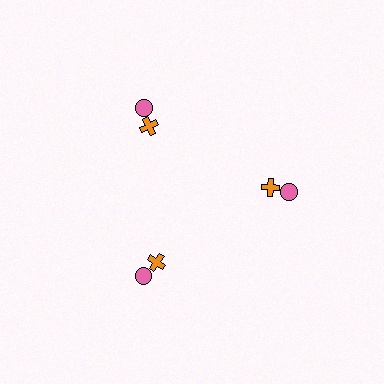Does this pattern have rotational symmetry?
Yes, this pattern has 3-fold rotational symmetry. It looks the same after rotating 120 degrees around the center.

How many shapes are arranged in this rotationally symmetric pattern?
There are 6 shapes, arranged in 3 groups of 2.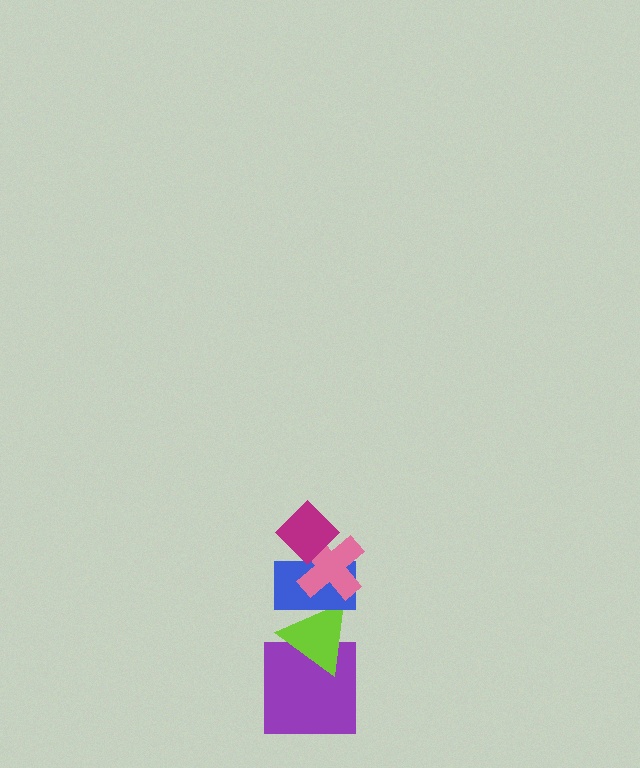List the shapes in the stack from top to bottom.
From top to bottom: the magenta diamond, the pink cross, the blue rectangle, the lime triangle, the purple square.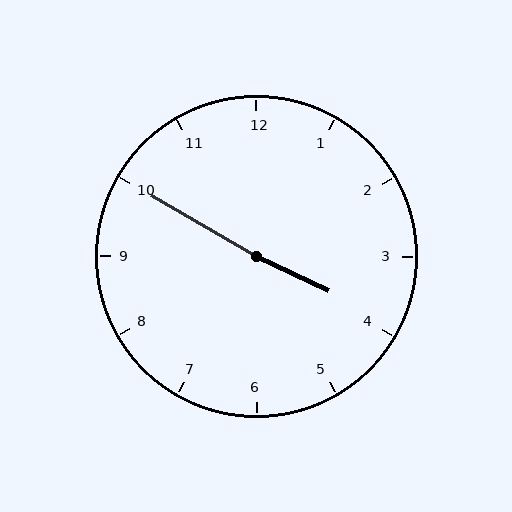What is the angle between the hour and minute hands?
Approximately 175 degrees.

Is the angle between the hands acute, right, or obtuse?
It is obtuse.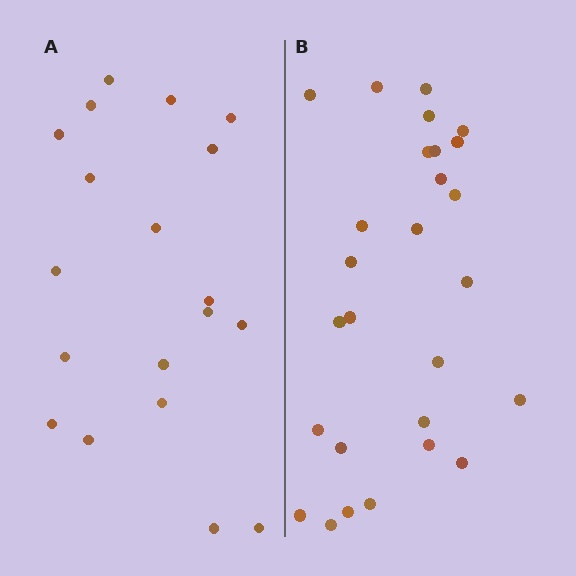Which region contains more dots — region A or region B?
Region B (the right region) has more dots.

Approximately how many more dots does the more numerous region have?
Region B has roughly 8 or so more dots than region A.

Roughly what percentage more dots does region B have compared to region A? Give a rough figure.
About 40% more.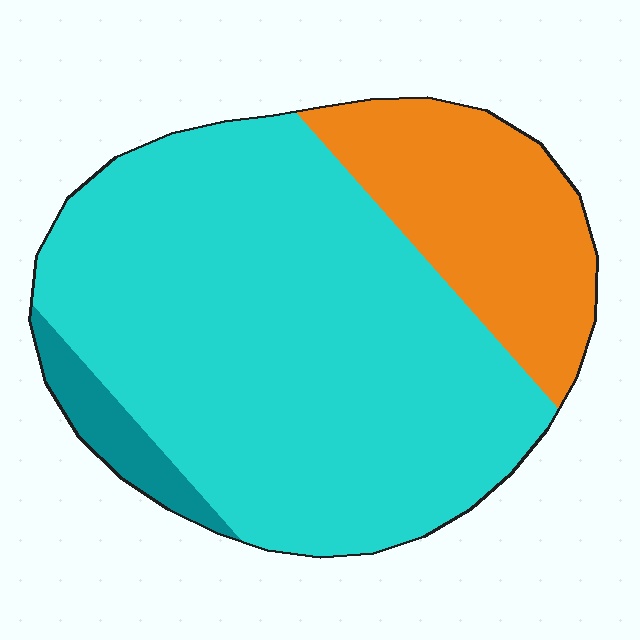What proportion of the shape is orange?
Orange covers about 25% of the shape.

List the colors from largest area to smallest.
From largest to smallest: cyan, orange, teal.